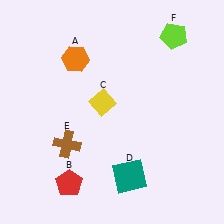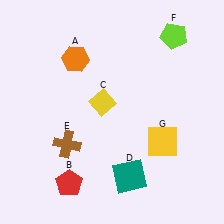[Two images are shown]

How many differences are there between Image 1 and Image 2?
There is 1 difference between the two images.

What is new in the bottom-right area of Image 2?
A yellow square (G) was added in the bottom-right area of Image 2.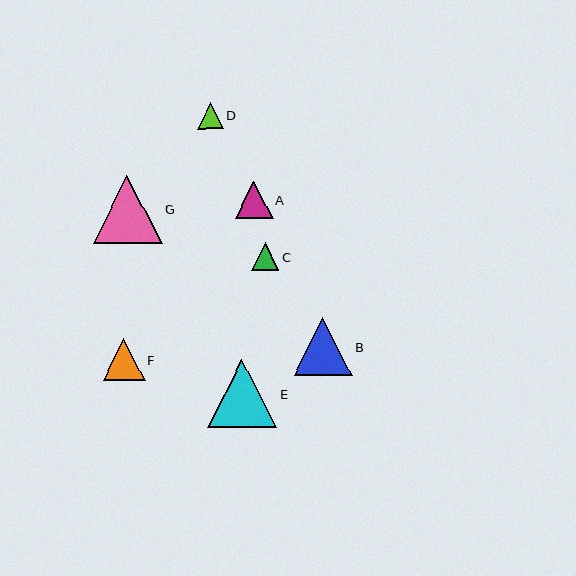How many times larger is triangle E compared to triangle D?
Triangle E is approximately 2.6 times the size of triangle D.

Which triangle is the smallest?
Triangle D is the smallest with a size of approximately 26 pixels.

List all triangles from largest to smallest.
From largest to smallest: E, G, B, F, A, C, D.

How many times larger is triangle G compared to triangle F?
Triangle G is approximately 1.6 times the size of triangle F.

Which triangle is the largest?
Triangle E is the largest with a size of approximately 69 pixels.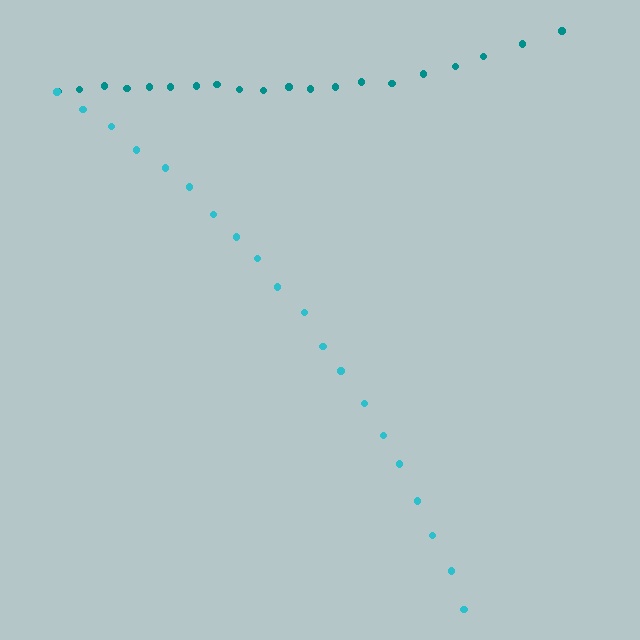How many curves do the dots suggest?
There are 2 distinct paths.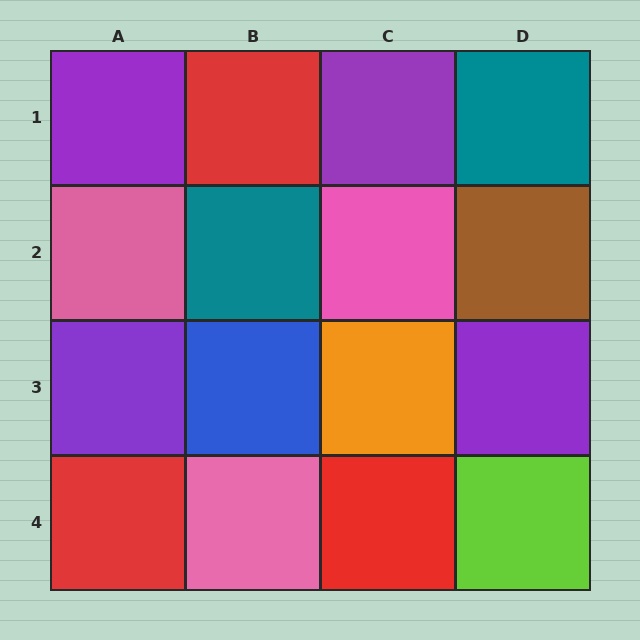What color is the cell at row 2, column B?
Teal.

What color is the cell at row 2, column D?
Brown.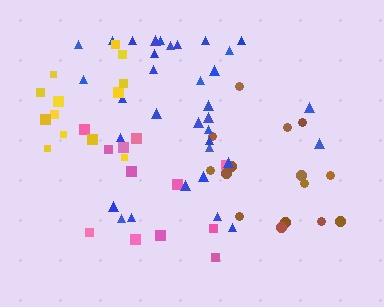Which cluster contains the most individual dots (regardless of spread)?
Blue (34).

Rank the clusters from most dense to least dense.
brown, blue, pink, yellow.